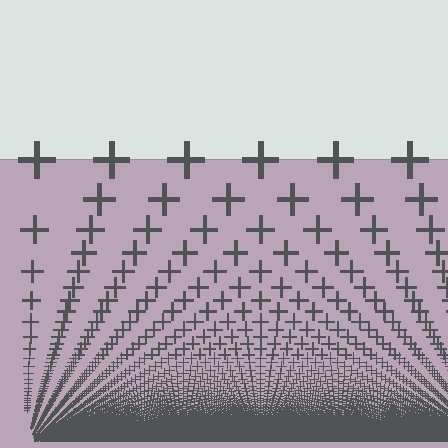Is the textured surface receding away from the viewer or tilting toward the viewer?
The surface appears to tilt toward the viewer. Texture elements get larger and sparser toward the top.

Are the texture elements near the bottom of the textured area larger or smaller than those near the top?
Smaller. The gradient is inverted — elements near the bottom are smaller and denser.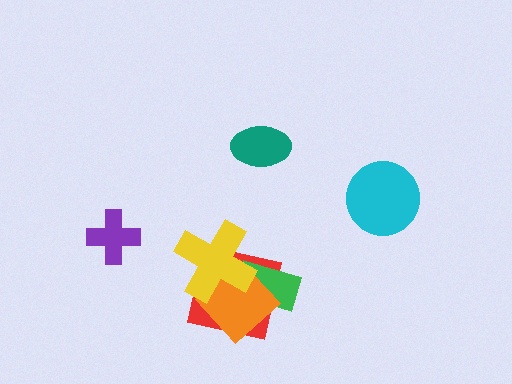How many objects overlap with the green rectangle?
3 objects overlap with the green rectangle.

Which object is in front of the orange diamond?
The yellow cross is in front of the orange diamond.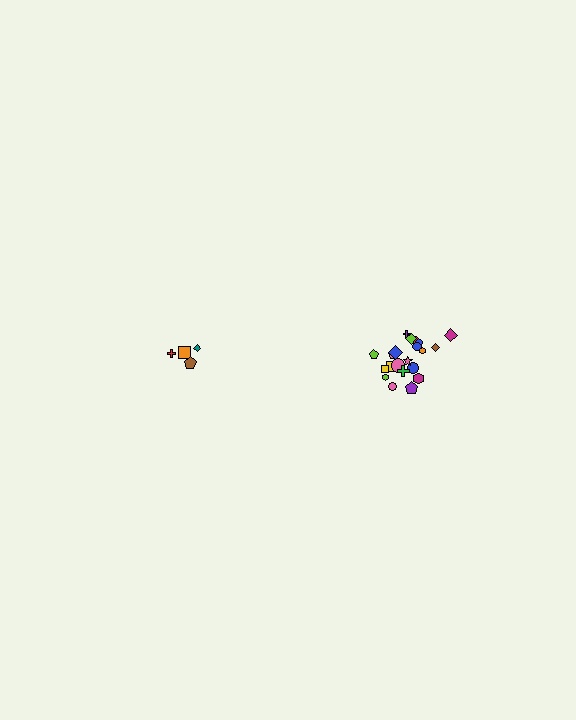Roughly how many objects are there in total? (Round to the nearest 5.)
Roughly 25 objects in total.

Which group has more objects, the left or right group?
The right group.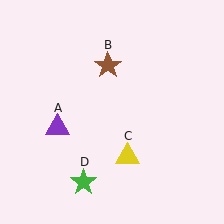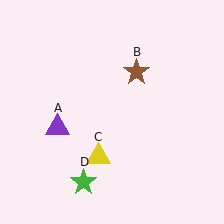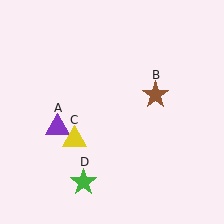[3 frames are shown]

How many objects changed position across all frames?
2 objects changed position: brown star (object B), yellow triangle (object C).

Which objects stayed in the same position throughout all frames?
Purple triangle (object A) and green star (object D) remained stationary.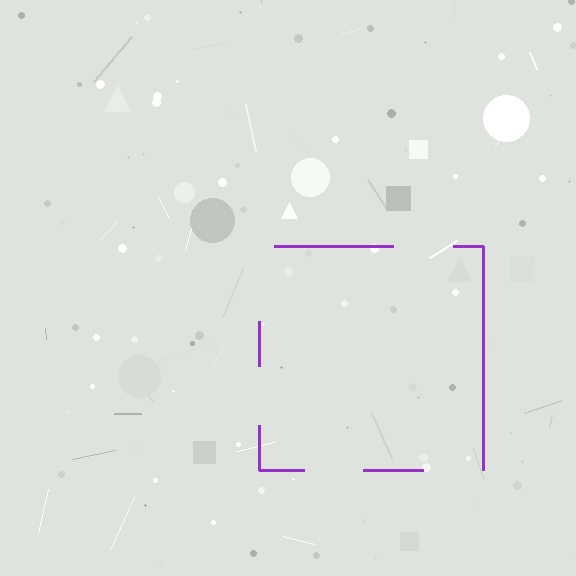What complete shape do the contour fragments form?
The contour fragments form a square.